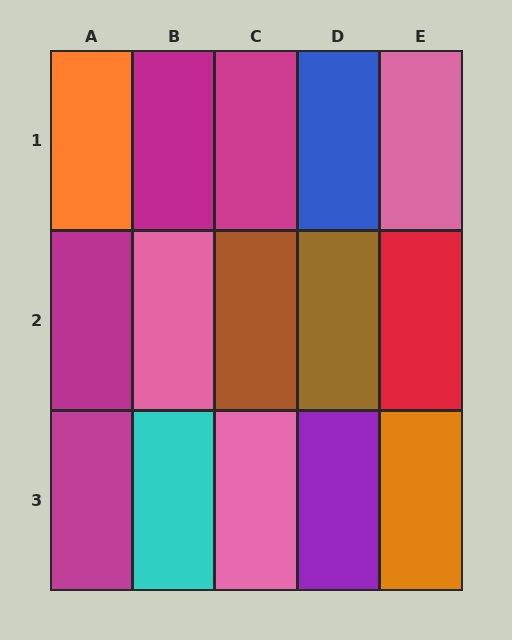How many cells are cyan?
1 cell is cyan.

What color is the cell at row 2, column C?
Brown.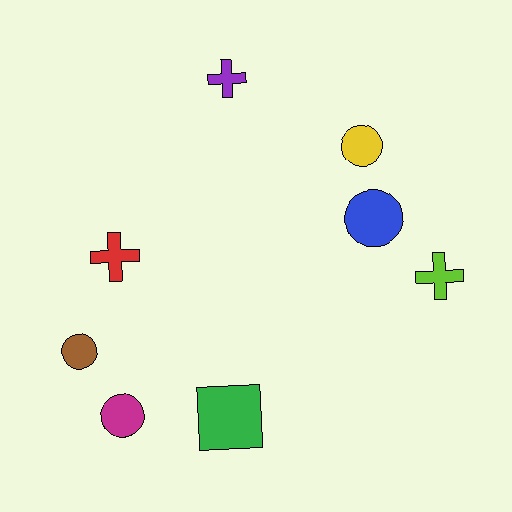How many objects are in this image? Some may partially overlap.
There are 8 objects.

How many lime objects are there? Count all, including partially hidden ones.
There is 1 lime object.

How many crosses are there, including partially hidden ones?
There are 3 crosses.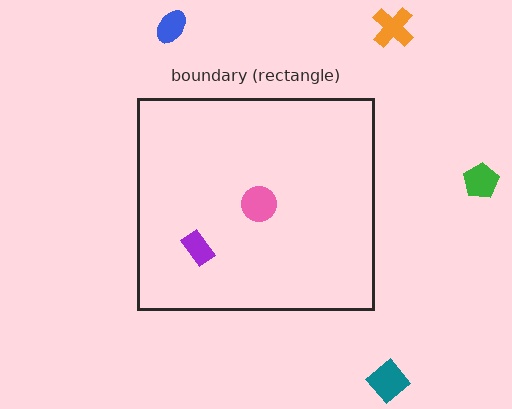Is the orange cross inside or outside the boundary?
Outside.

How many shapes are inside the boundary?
2 inside, 4 outside.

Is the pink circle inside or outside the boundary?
Inside.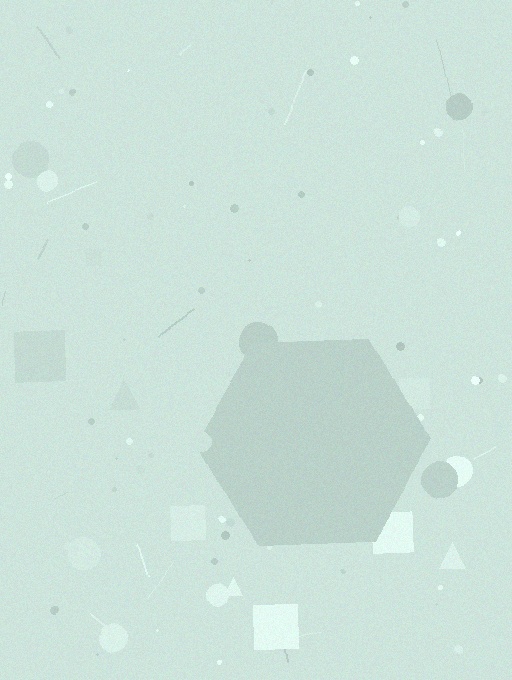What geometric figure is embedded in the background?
A hexagon is embedded in the background.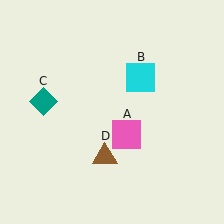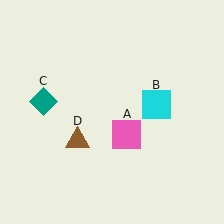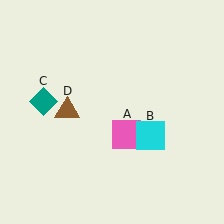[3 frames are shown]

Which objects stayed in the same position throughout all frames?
Pink square (object A) and teal diamond (object C) remained stationary.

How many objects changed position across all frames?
2 objects changed position: cyan square (object B), brown triangle (object D).